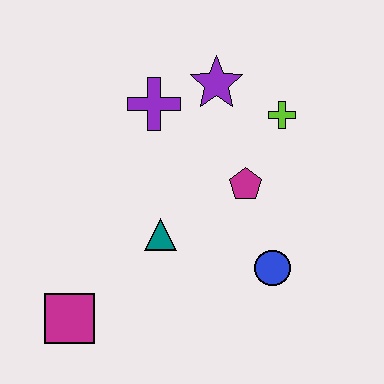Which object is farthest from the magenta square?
The lime cross is farthest from the magenta square.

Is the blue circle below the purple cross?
Yes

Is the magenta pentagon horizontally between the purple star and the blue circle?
Yes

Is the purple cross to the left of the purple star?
Yes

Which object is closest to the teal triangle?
The magenta pentagon is closest to the teal triangle.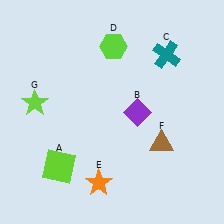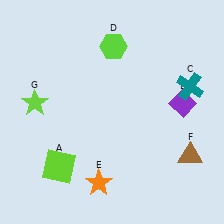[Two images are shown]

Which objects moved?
The objects that moved are: the purple diamond (B), the teal cross (C), the brown triangle (F).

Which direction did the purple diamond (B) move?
The purple diamond (B) moved right.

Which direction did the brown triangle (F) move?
The brown triangle (F) moved right.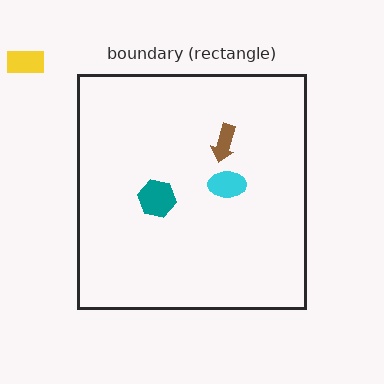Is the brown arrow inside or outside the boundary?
Inside.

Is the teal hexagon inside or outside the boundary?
Inside.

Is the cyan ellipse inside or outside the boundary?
Inside.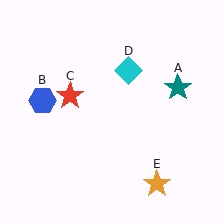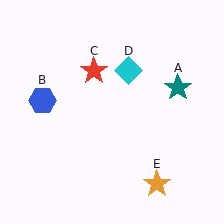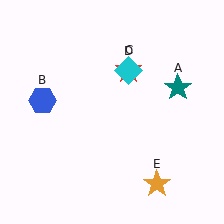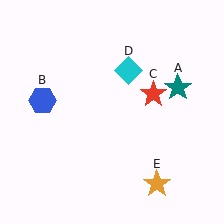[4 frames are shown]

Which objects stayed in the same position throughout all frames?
Teal star (object A) and blue hexagon (object B) and cyan diamond (object D) and orange star (object E) remained stationary.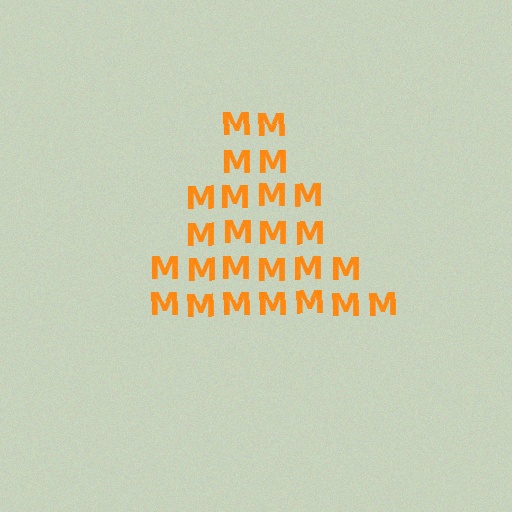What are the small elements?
The small elements are letter M's.